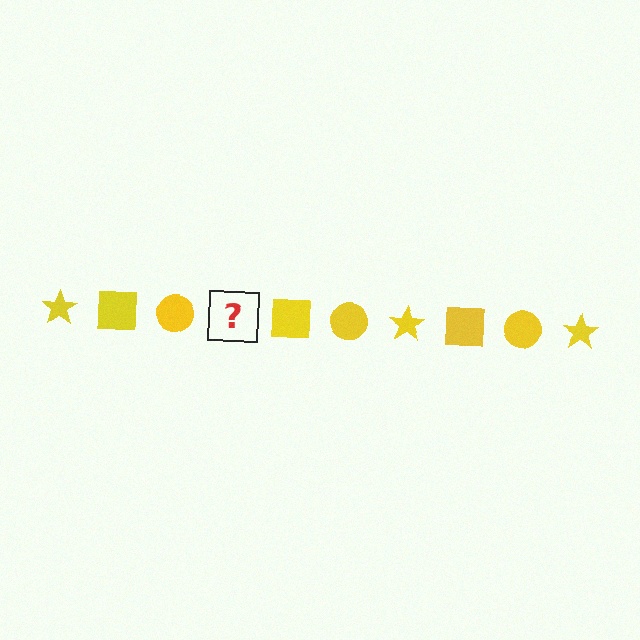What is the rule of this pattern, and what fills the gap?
The rule is that the pattern cycles through star, square, circle shapes in yellow. The gap should be filled with a yellow star.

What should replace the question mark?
The question mark should be replaced with a yellow star.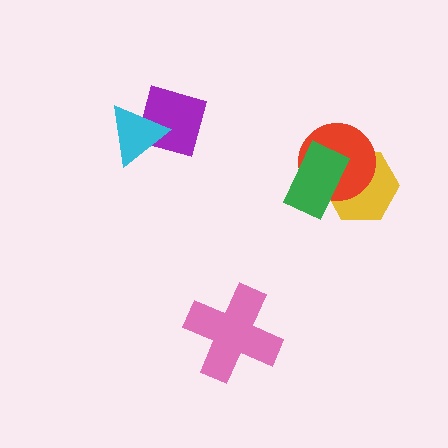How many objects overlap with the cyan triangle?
1 object overlaps with the cyan triangle.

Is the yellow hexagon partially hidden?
Yes, it is partially covered by another shape.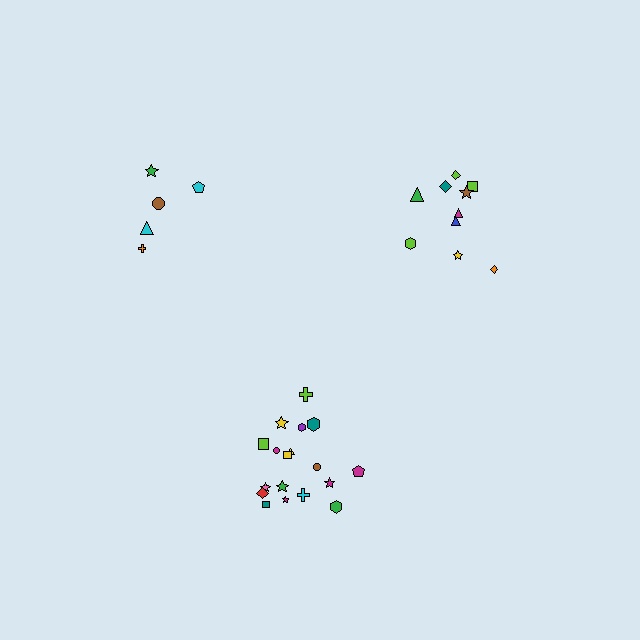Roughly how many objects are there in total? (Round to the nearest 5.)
Roughly 35 objects in total.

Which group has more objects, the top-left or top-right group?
The top-right group.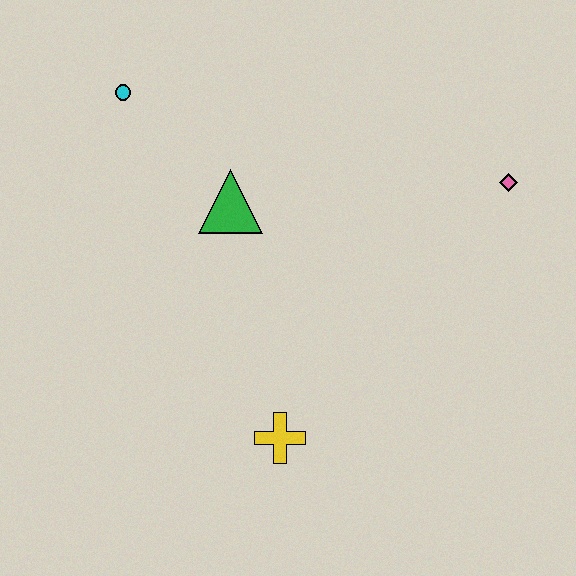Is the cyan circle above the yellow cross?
Yes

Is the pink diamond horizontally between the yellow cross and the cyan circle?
No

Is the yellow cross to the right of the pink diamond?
No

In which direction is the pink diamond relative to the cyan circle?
The pink diamond is to the right of the cyan circle.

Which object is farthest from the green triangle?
The pink diamond is farthest from the green triangle.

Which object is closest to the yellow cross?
The green triangle is closest to the yellow cross.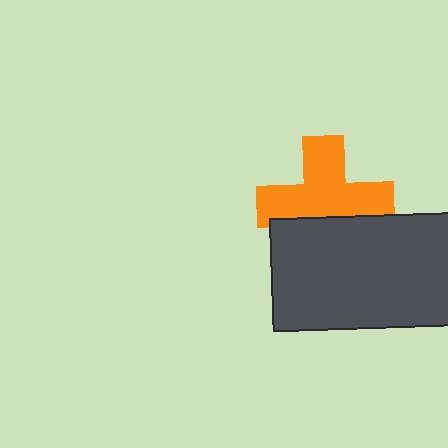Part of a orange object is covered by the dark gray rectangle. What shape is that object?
It is a cross.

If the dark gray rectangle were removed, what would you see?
You would see the complete orange cross.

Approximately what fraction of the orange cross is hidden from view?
Roughly 33% of the orange cross is hidden behind the dark gray rectangle.